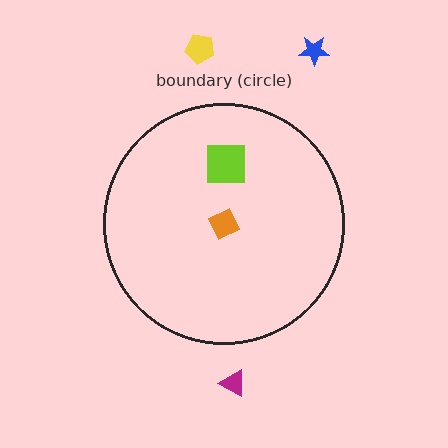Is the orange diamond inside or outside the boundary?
Inside.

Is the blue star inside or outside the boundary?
Outside.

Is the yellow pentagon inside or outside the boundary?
Outside.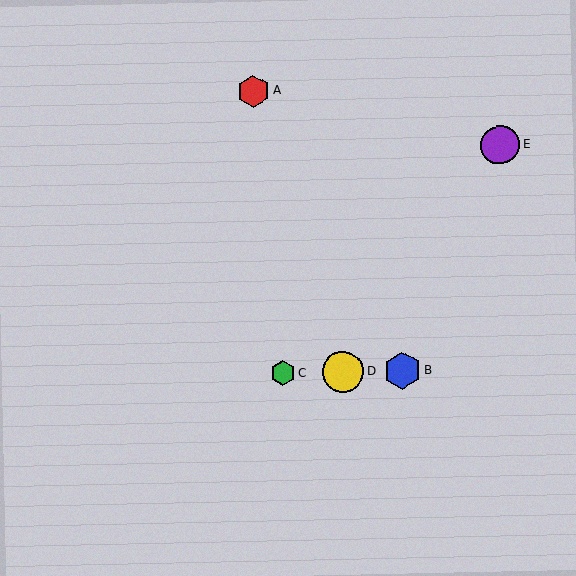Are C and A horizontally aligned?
No, C is at y≈373 and A is at y≈91.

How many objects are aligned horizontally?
3 objects (B, C, D) are aligned horizontally.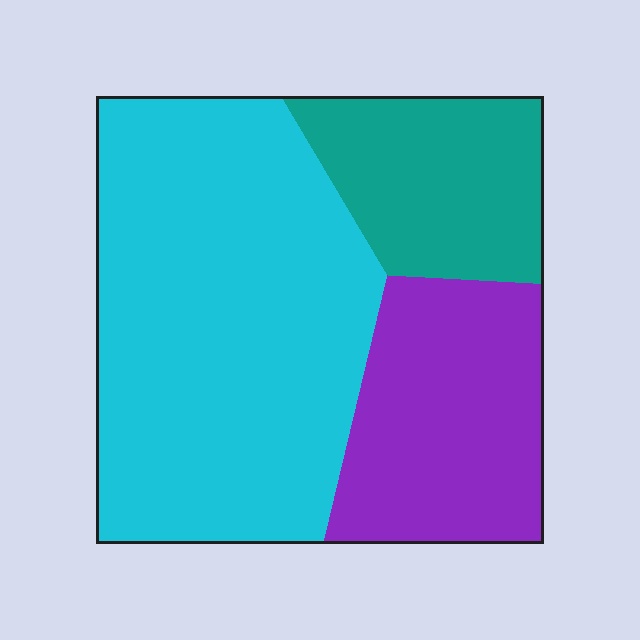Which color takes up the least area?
Teal, at roughly 20%.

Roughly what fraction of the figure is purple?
Purple takes up about one quarter (1/4) of the figure.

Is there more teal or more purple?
Purple.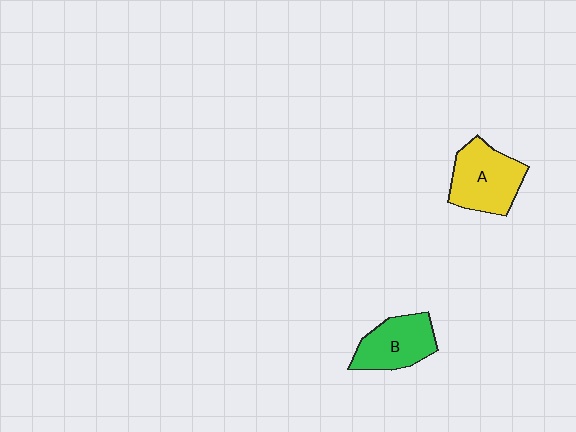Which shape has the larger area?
Shape A (yellow).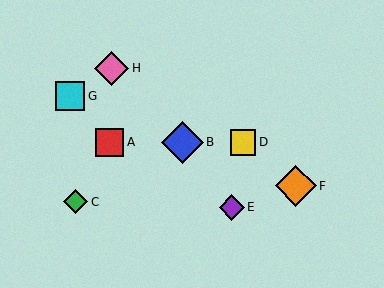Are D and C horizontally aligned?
No, D is at y≈142 and C is at y≈202.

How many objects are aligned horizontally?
3 objects (A, B, D) are aligned horizontally.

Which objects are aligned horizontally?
Objects A, B, D are aligned horizontally.